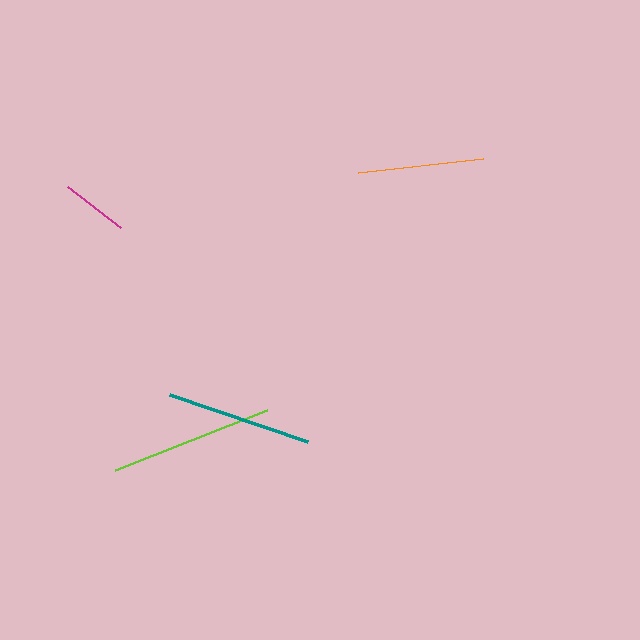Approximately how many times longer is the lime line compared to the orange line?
The lime line is approximately 1.3 times the length of the orange line.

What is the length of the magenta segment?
The magenta segment is approximately 67 pixels long.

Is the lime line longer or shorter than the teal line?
The lime line is longer than the teal line.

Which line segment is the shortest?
The magenta line is the shortest at approximately 67 pixels.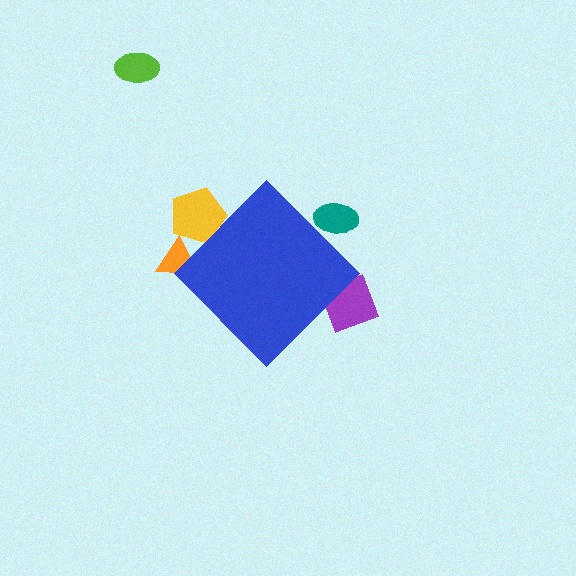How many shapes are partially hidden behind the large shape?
4 shapes are partially hidden.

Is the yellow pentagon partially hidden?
Yes, the yellow pentagon is partially hidden behind the blue diamond.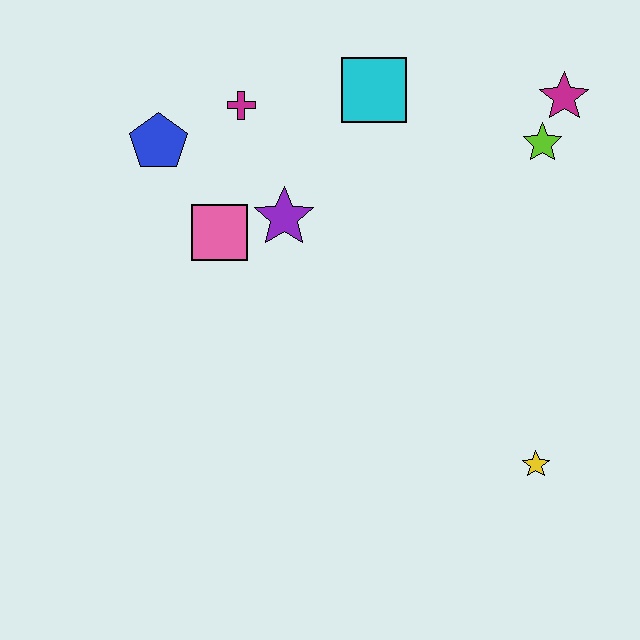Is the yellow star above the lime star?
No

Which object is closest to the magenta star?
The lime star is closest to the magenta star.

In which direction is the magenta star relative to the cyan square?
The magenta star is to the right of the cyan square.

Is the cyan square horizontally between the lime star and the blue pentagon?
Yes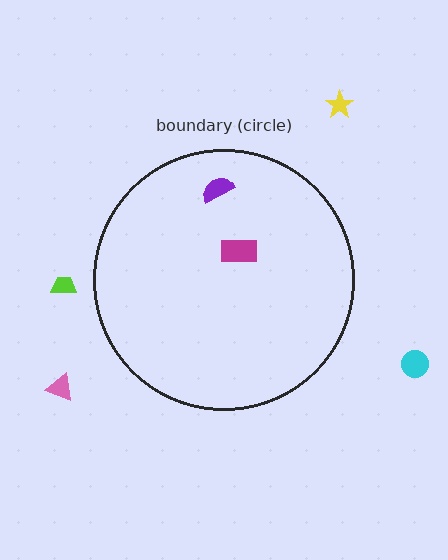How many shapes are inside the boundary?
2 inside, 4 outside.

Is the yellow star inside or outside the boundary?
Outside.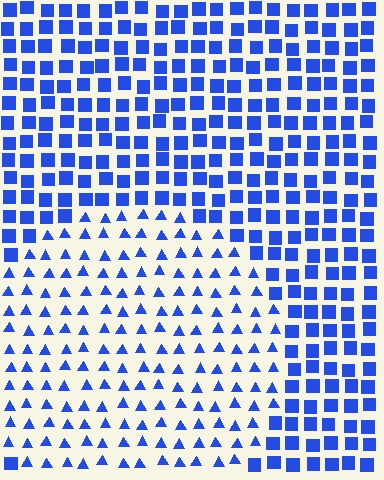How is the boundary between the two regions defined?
The boundary is defined by a change in element shape: triangles inside vs. squares outside. All elements share the same color and spacing.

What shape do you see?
I see a circle.